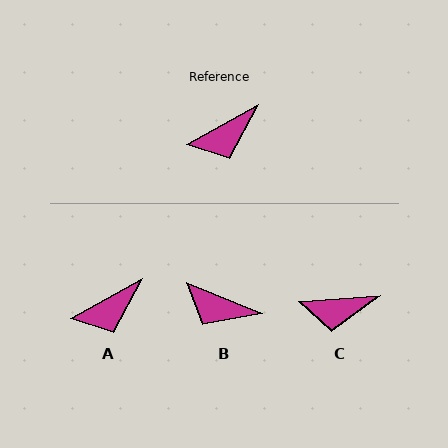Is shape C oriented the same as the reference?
No, it is off by about 25 degrees.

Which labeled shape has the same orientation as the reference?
A.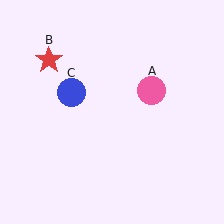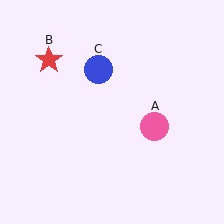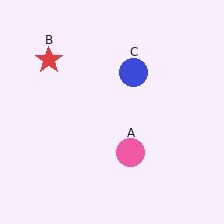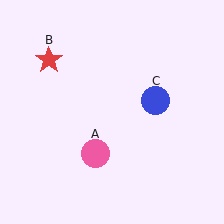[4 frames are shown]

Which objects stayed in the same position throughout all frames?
Red star (object B) remained stationary.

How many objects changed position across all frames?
2 objects changed position: pink circle (object A), blue circle (object C).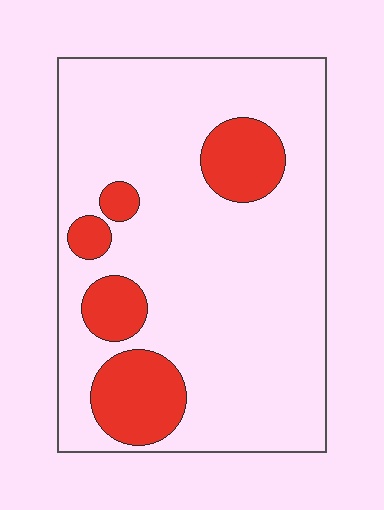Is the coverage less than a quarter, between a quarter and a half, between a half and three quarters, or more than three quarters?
Less than a quarter.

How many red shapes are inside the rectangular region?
5.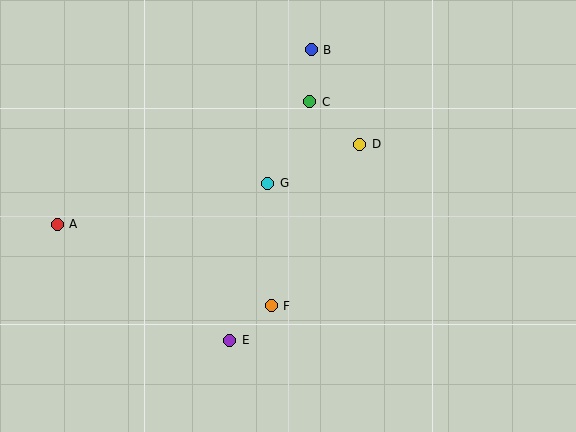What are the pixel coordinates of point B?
Point B is at (311, 50).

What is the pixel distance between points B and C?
The distance between B and C is 52 pixels.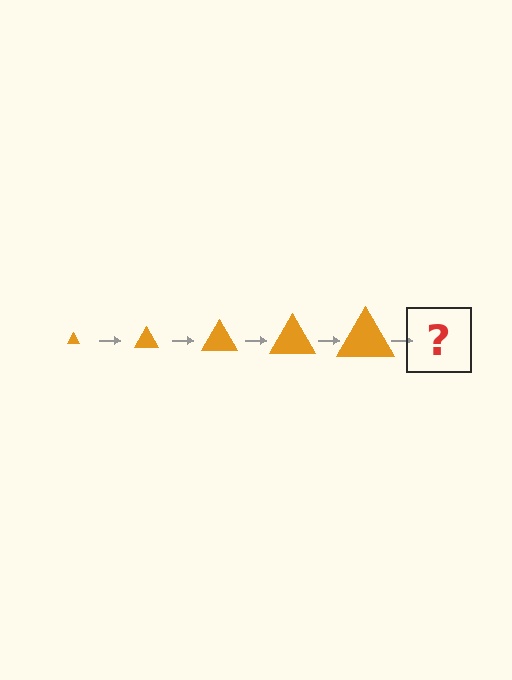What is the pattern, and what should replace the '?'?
The pattern is that the triangle gets progressively larger each step. The '?' should be an orange triangle, larger than the previous one.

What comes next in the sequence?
The next element should be an orange triangle, larger than the previous one.